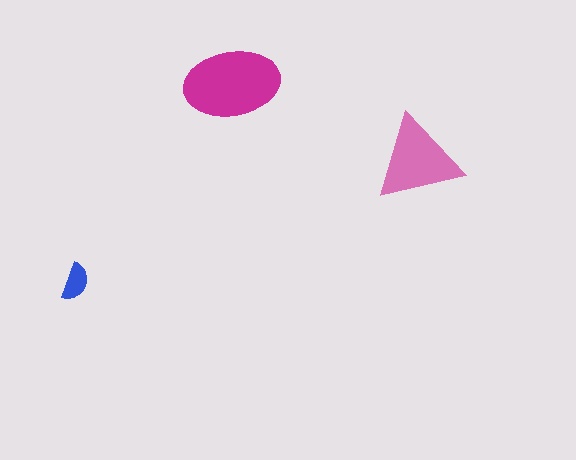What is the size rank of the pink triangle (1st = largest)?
2nd.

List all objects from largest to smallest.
The magenta ellipse, the pink triangle, the blue semicircle.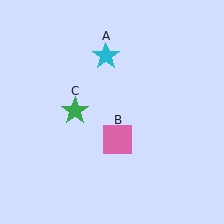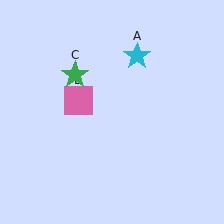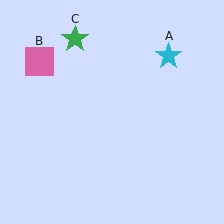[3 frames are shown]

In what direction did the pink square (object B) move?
The pink square (object B) moved up and to the left.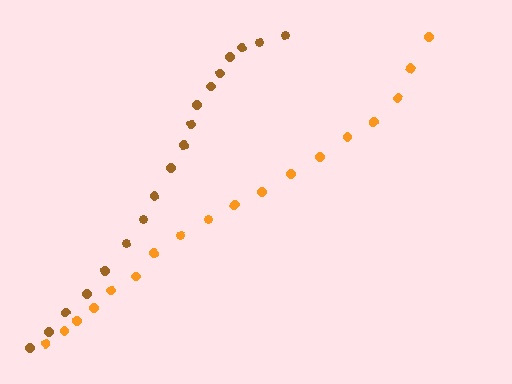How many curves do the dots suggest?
There are 2 distinct paths.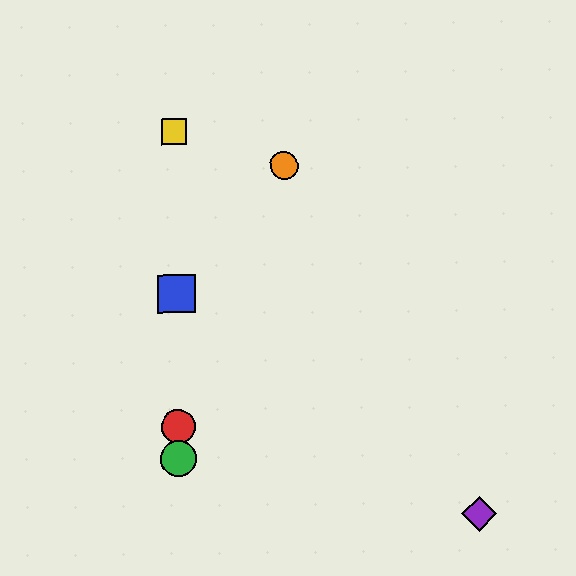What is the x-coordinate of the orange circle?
The orange circle is at x≈284.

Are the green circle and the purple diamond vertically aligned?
No, the green circle is at x≈178 and the purple diamond is at x≈479.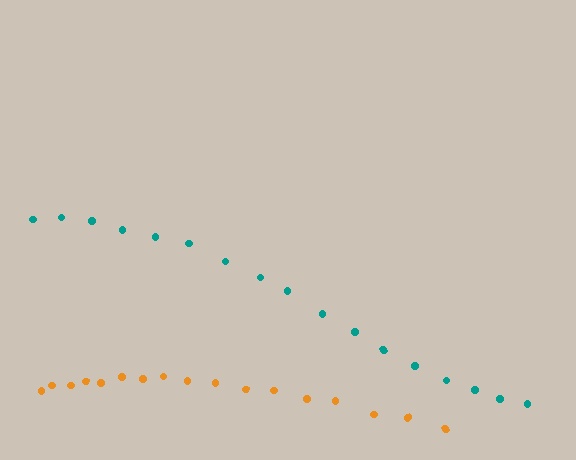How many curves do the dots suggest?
There are 2 distinct paths.